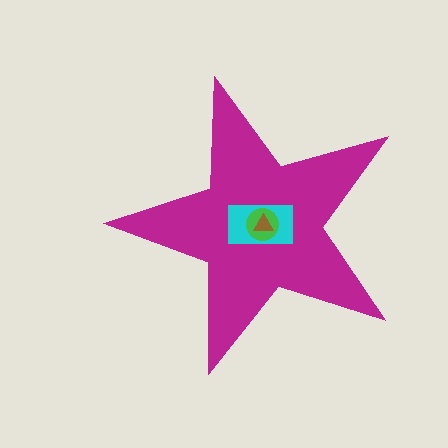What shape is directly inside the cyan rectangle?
The green circle.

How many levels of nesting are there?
4.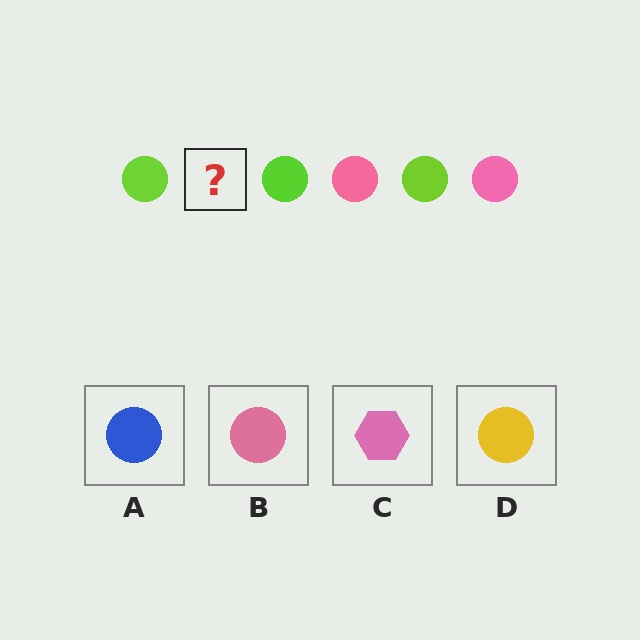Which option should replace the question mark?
Option B.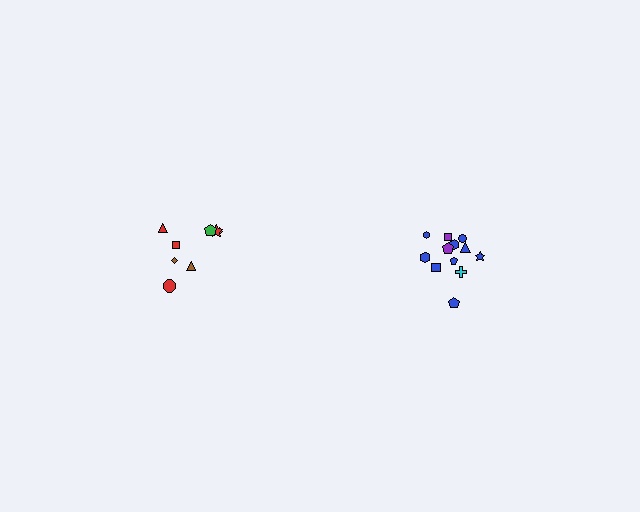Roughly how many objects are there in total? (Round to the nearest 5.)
Roughly 20 objects in total.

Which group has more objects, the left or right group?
The right group.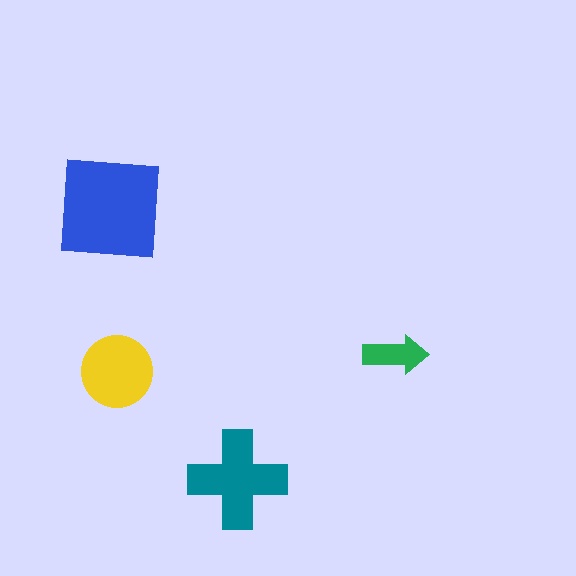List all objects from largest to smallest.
The blue square, the teal cross, the yellow circle, the green arrow.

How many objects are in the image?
There are 4 objects in the image.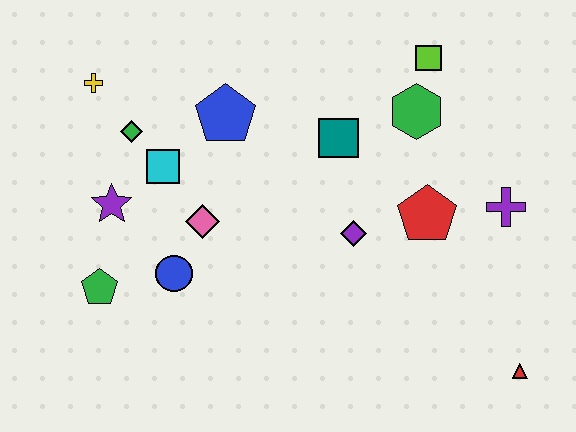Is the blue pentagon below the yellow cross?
Yes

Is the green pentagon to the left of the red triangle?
Yes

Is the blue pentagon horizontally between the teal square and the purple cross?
No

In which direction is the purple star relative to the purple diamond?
The purple star is to the left of the purple diamond.